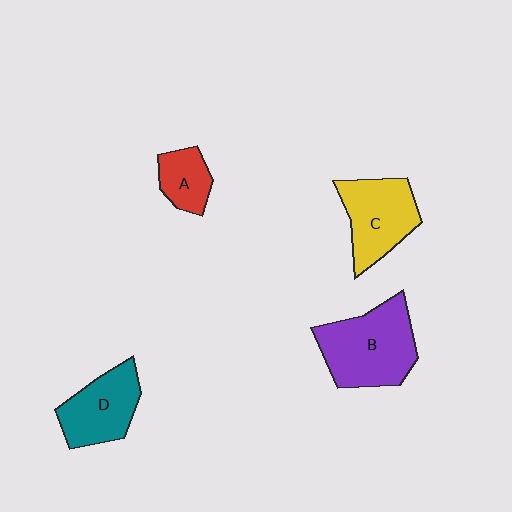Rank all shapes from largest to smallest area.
From largest to smallest: B (purple), C (yellow), D (teal), A (red).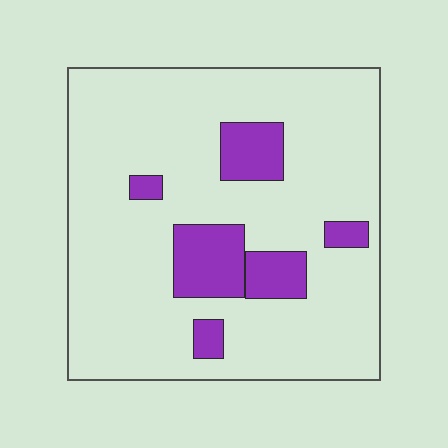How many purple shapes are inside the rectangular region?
6.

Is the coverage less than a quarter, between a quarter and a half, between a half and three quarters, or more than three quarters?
Less than a quarter.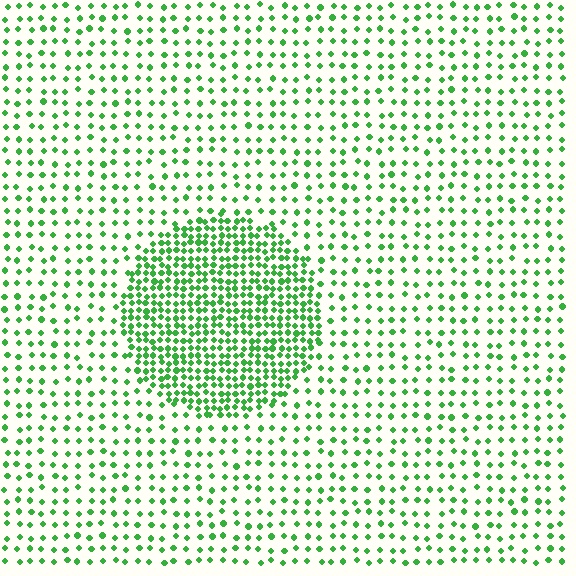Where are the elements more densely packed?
The elements are more densely packed inside the circle boundary.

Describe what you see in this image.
The image contains small green elements arranged at two different densities. A circle-shaped region is visible where the elements are more densely packed than the surrounding area.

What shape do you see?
I see a circle.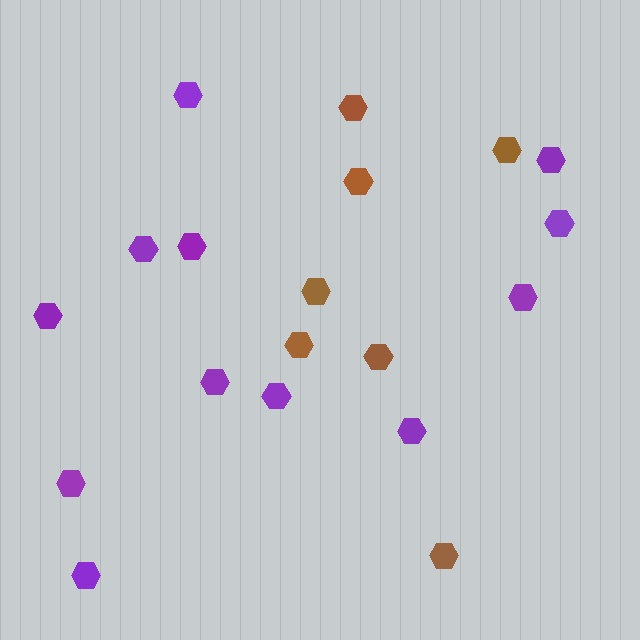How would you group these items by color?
There are 2 groups: one group of purple hexagons (12) and one group of brown hexagons (7).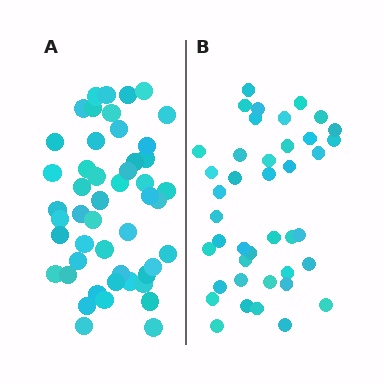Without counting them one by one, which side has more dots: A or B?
Region A (the left region) has more dots.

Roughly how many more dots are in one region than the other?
Region A has roughly 8 or so more dots than region B.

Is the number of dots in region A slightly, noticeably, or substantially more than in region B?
Region A has only slightly more — the two regions are fairly close. The ratio is roughly 1.2 to 1.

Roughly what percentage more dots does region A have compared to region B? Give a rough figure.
About 20% more.